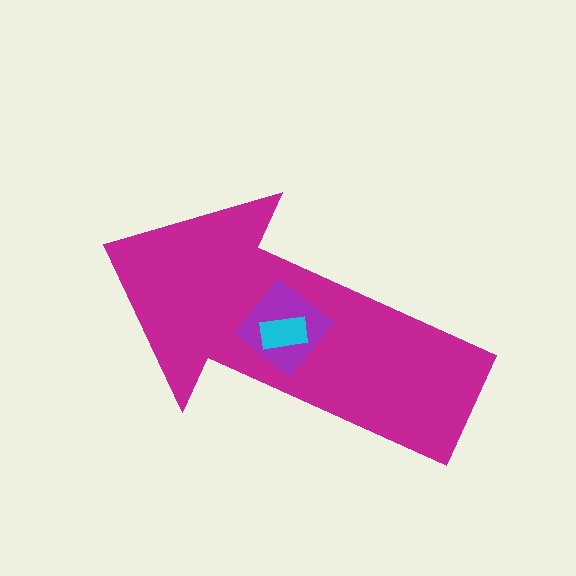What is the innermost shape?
The cyan rectangle.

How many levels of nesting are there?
3.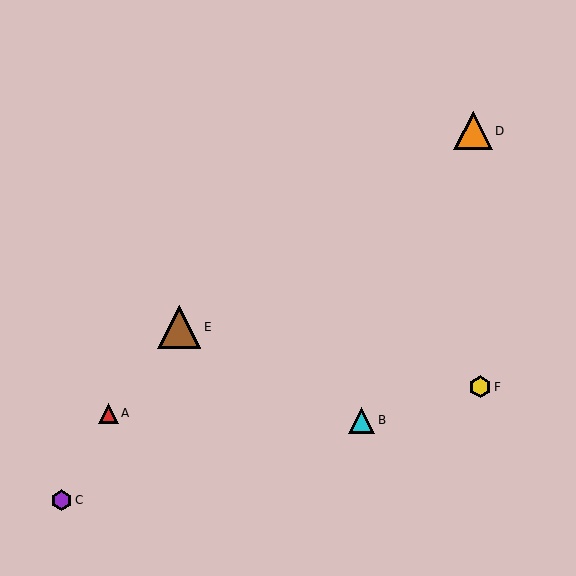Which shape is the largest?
The brown triangle (labeled E) is the largest.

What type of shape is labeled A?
Shape A is a red triangle.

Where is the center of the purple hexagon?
The center of the purple hexagon is at (61, 500).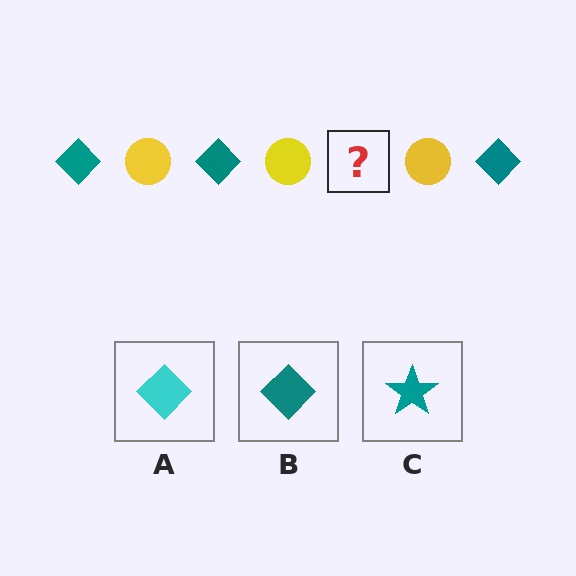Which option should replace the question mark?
Option B.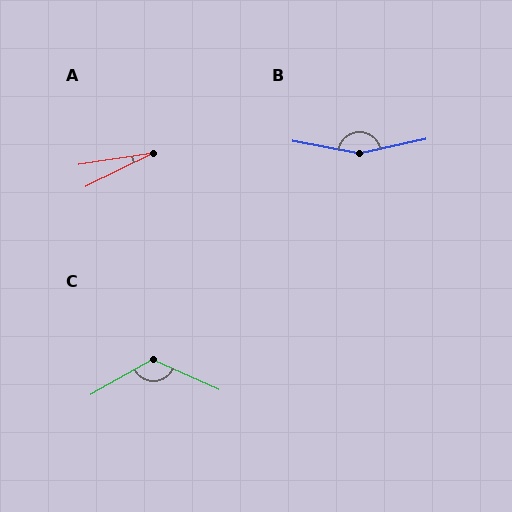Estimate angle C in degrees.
Approximately 126 degrees.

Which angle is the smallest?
A, at approximately 17 degrees.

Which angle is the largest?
B, at approximately 158 degrees.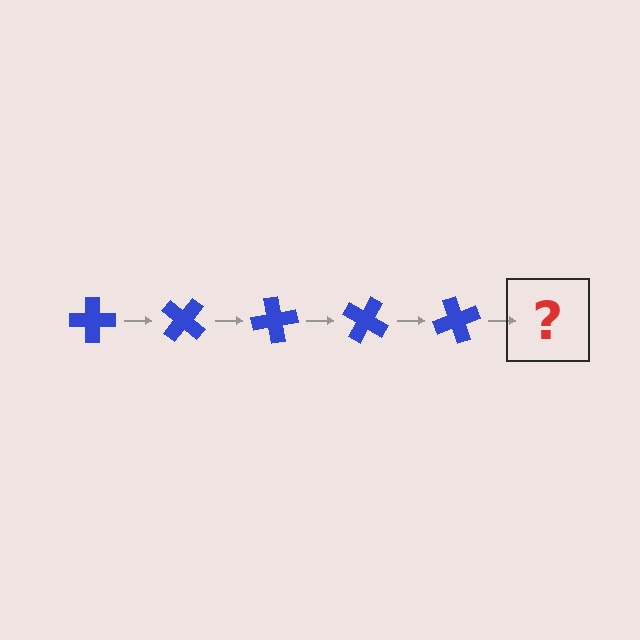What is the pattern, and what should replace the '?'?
The pattern is that the cross rotates 40 degrees each step. The '?' should be a blue cross rotated 200 degrees.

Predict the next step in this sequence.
The next step is a blue cross rotated 200 degrees.